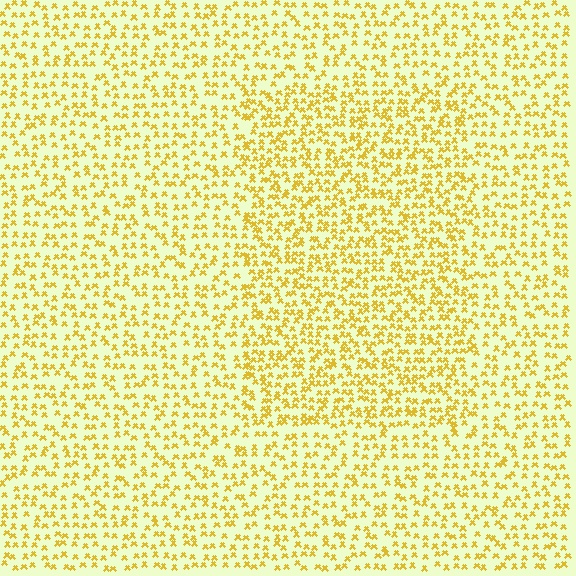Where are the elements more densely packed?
The elements are more densely packed inside the rectangle boundary.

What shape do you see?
I see a rectangle.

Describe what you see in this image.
The image contains small yellow elements arranged at two different densities. A rectangle-shaped region is visible where the elements are more densely packed than the surrounding area.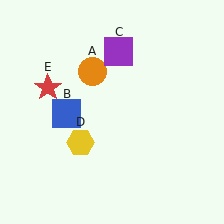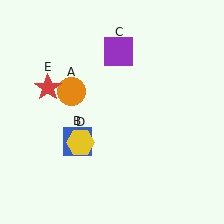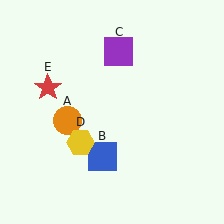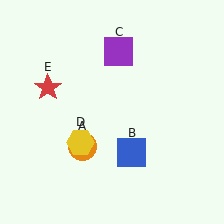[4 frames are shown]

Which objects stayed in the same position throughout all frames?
Purple square (object C) and yellow hexagon (object D) and red star (object E) remained stationary.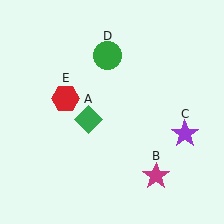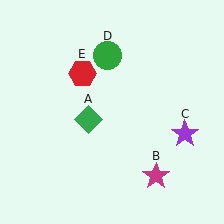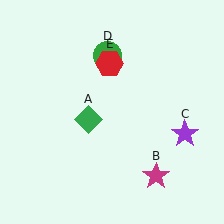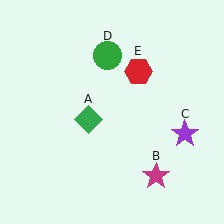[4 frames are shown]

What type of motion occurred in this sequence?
The red hexagon (object E) rotated clockwise around the center of the scene.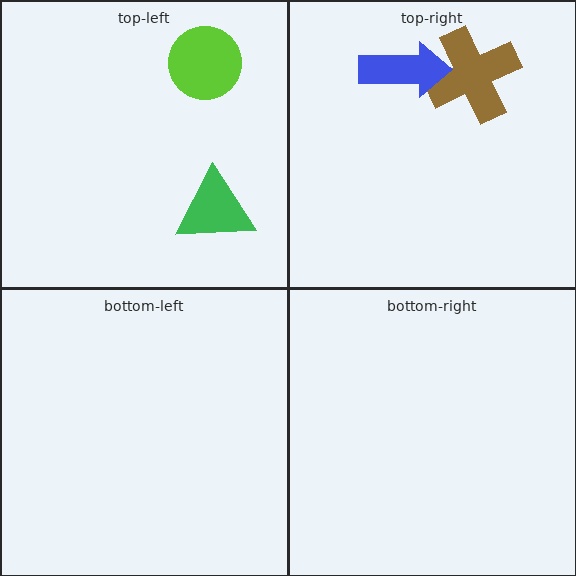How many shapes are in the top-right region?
2.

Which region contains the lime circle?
The top-left region.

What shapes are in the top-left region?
The lime circle, the green triangle.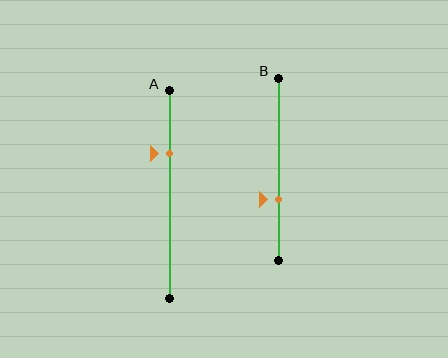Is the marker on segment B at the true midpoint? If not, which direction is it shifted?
No, the marker on segment B is shifted downward by about 16% of the segment length.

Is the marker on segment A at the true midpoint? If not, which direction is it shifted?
No, the marker on segment A is shifted upward by about 20% of the segment length.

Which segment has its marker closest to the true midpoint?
Segment B has its marker closest to the true midpoint.